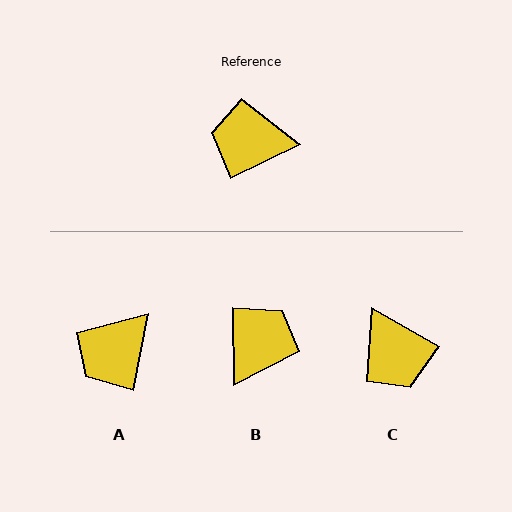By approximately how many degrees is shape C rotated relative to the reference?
Approximately 124 degrees counter-clockwise.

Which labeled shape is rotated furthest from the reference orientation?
C, about 124 degrees away.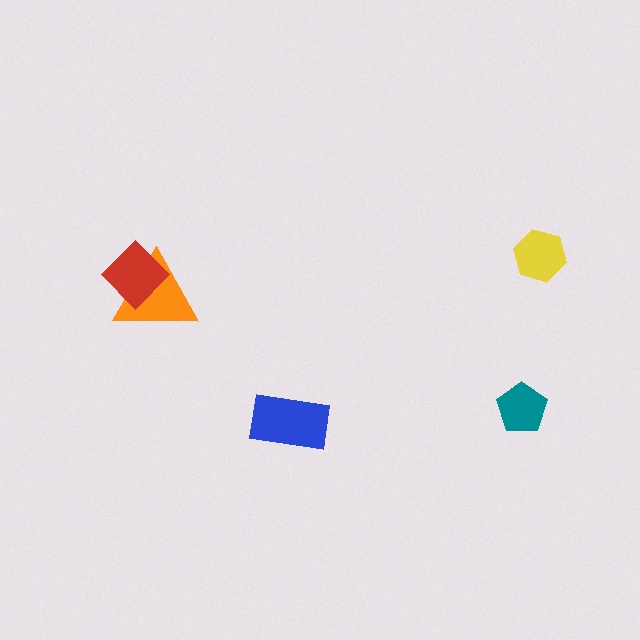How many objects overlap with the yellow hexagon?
0 objects overlap with the yellow hexagon.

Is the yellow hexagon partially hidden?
No, no other shape covers it.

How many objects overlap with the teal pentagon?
0 objects overlap with the teal pentagon.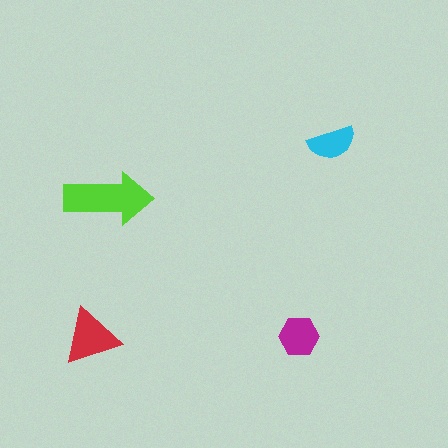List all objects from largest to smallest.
The lime arrow, the red triangle, the magenta hexagon, the cyan semicircle.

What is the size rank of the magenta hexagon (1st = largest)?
3rd.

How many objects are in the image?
There are 4 objects in the image.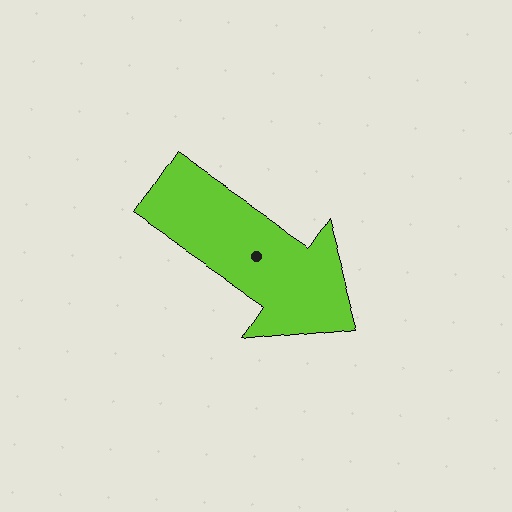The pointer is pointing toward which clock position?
Roughly 4 o'clock.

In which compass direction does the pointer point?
Southeast.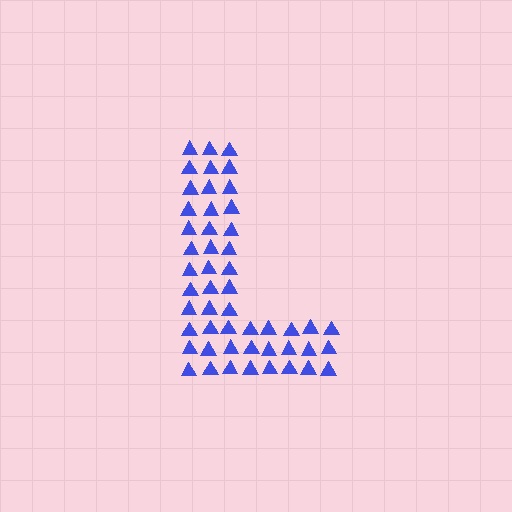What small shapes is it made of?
It is made of small triangles.